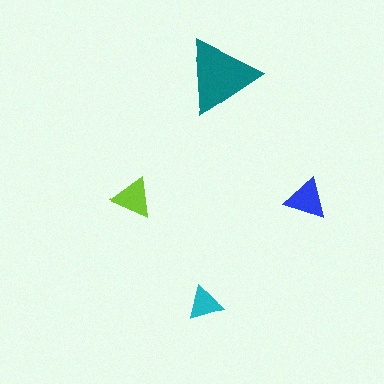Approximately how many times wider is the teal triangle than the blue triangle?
About 2 times wider.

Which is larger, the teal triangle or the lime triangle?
The teal one.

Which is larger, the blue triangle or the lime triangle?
The blue one.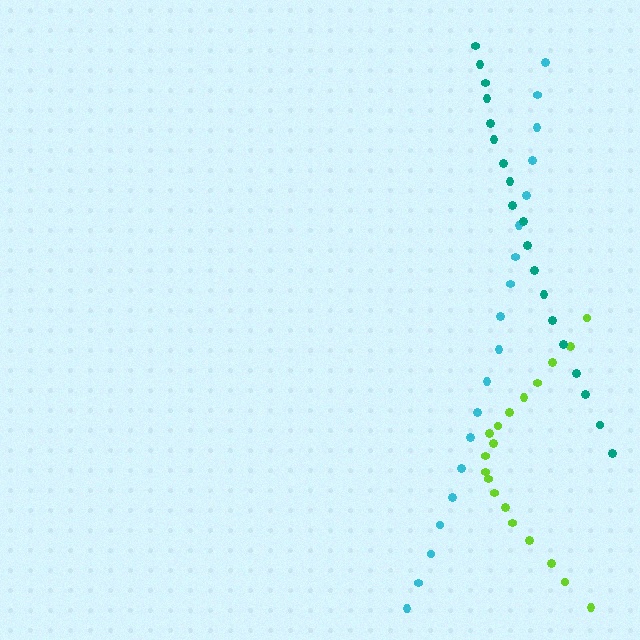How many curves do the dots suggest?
There are 3 distinct paths.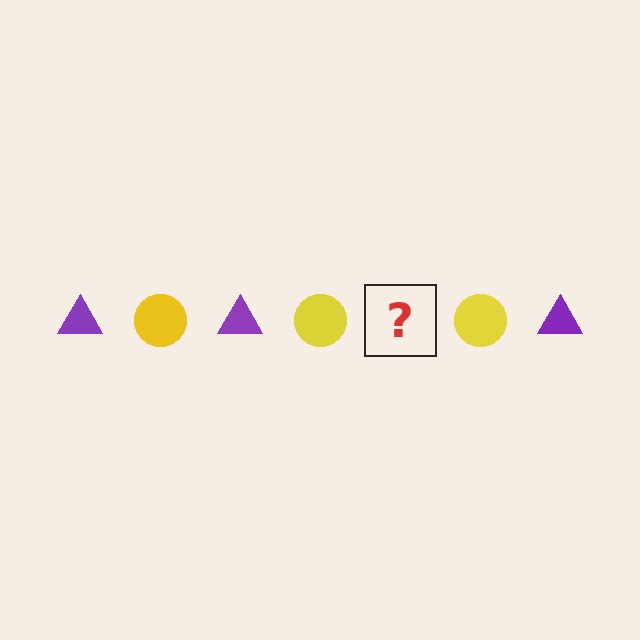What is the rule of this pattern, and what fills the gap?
The rule is that the pattern alternates between purple triangle and yellow circle. The gap should be filled with a purple triangle.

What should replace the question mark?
The question mark should be replaced with a purple triangle.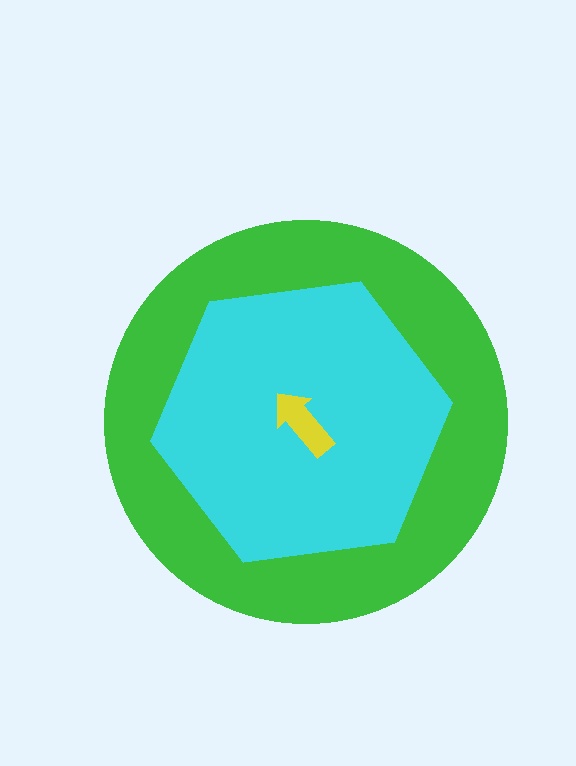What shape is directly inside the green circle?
The cyan hexagon.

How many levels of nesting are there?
3.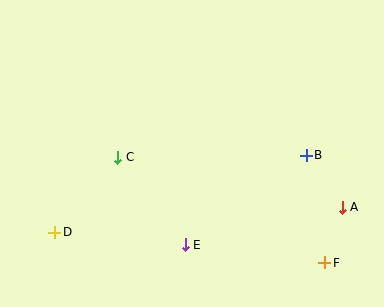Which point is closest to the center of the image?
Point C at (118, 157) is closest to the center.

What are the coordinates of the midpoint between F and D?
The midpoint between F and D is at (190, 248).